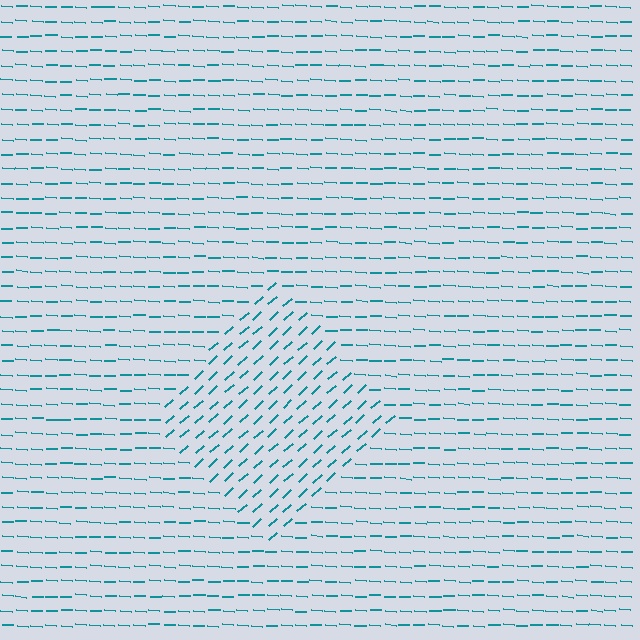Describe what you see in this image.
The image is filled with small teal line segments. A diamond region in the image has lines oriented differently from the surrounding lines, creating a visible texture boundary.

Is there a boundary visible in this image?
Yes, there is a texture boundary formed by a change in line orientation.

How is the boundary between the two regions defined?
The boundary is defined purely by a change in line orientation (approximately 45 degrees difference). All lines are the same color and thickness.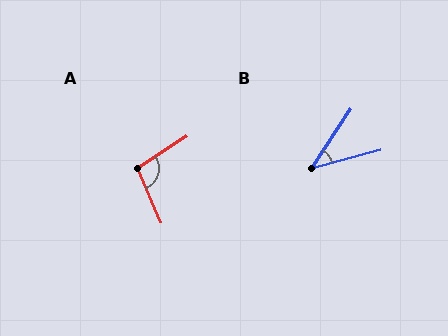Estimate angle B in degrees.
Approximately 42 degrees.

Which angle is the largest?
A, at approximately 101 degrees.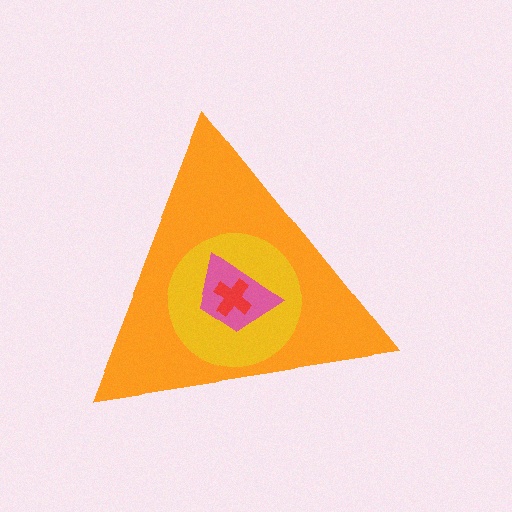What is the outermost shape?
The orange triangle.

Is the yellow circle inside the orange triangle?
Yes.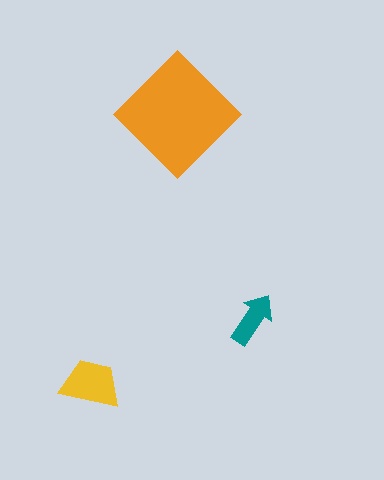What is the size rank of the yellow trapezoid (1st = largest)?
2nd.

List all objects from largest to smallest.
The orange diamond, the yellow trapezoid, the teal arrow.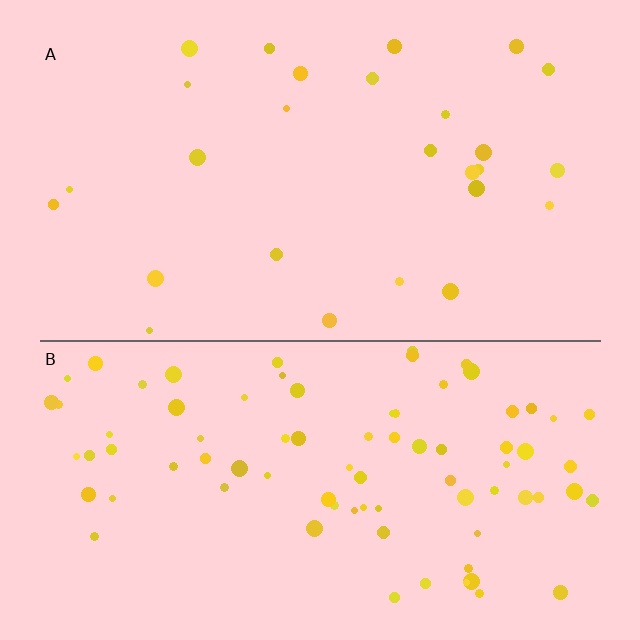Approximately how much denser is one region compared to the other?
Approximately 3.1× — region B over region A.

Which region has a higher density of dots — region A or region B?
B (the bottom).